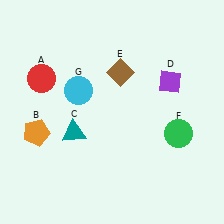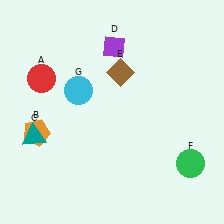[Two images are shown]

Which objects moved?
The objects that moved are: the teal triangle (C), the purple diamond (D), the green circle (F).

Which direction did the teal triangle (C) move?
The teal triangle (C) moved left.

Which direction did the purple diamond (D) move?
The purple diamond (D) moved left.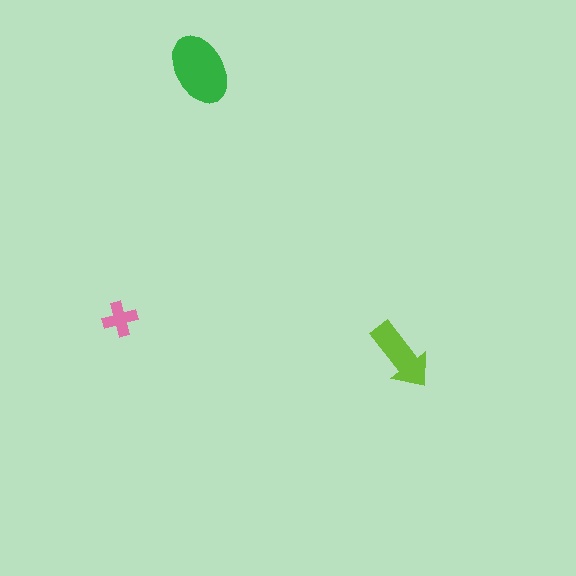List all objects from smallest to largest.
The pink cross, the lime arrow, the green ellipse.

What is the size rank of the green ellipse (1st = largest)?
1st.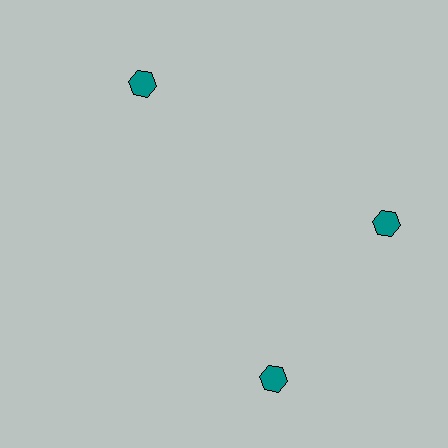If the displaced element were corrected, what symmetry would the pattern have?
It would have 3-fold rotational symmetry — the pattern would map onto itself every 120 degrees.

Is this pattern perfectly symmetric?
No. The 3 teal hexagons are arranged in a ring, but one element near the 7 o'clock position is rotated out of alignment along the ring, breaking the 3-fold rotational symmetry.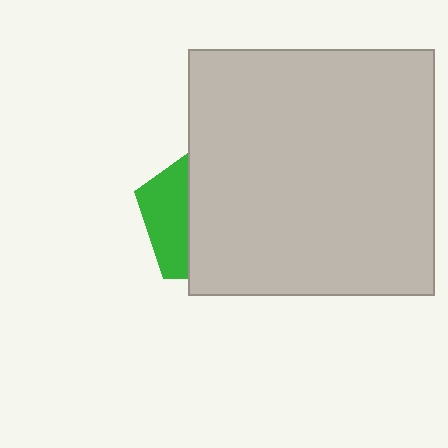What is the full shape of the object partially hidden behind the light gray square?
The partially hidden object is a green pentagon.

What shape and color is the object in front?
The object in front is a light gray square.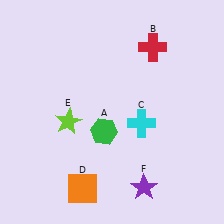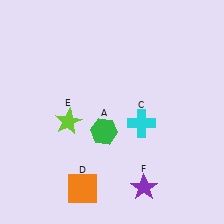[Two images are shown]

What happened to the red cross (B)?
The red cross (B) was removed in Image 2. It was in the top-right area of Image 1.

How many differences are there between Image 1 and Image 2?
There is 1 difference between the two images.